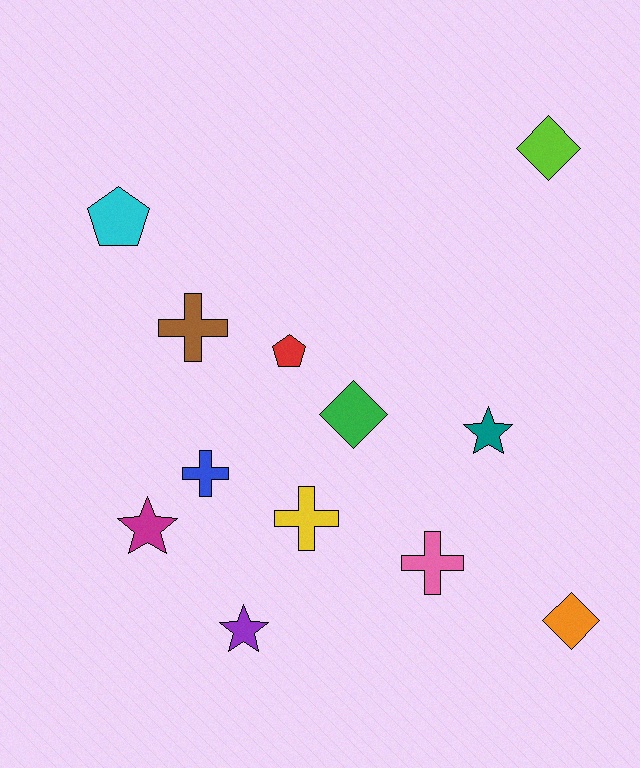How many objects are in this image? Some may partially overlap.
There are 12 objects.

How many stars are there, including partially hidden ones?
There are 3 stars.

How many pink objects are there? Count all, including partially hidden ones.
There is 1 pink object.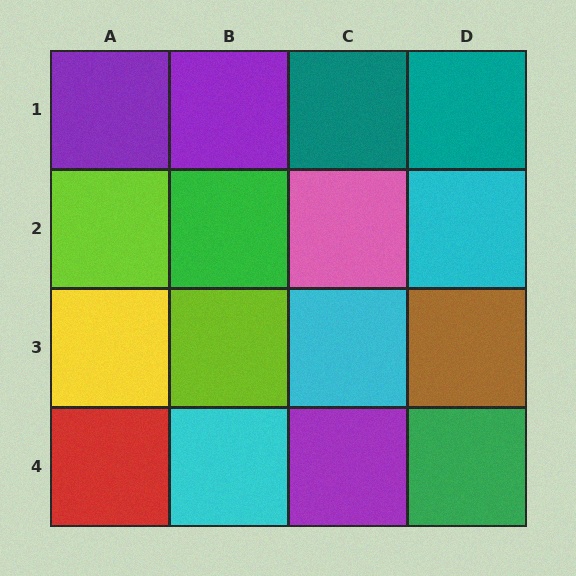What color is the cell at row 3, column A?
Yellow.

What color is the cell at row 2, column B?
Green.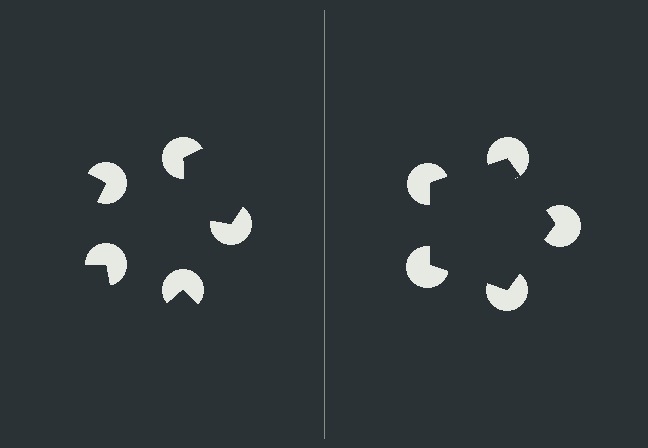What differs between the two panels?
The pac-man discs are positioned identically on both sides; only the wedge orientations differ. On the right they align to a pentagon; on the left they are misaligned.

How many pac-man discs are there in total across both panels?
10 — 5 on each side.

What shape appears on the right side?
An illusory pentagon.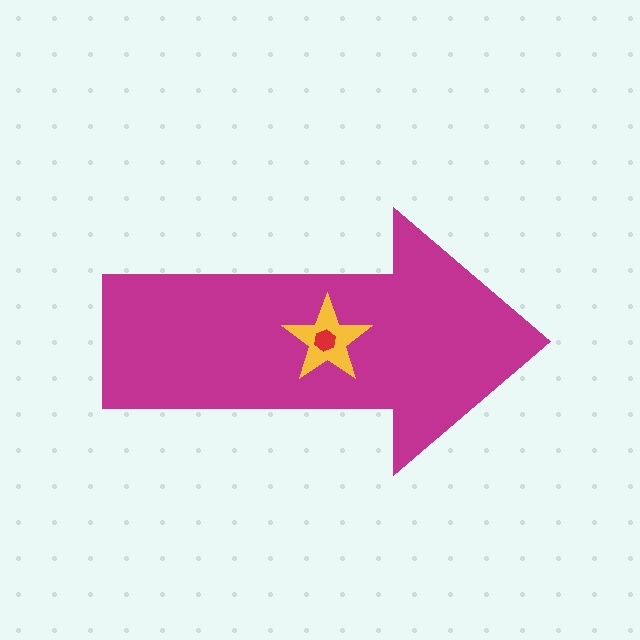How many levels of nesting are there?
3.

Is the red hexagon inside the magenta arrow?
Yes.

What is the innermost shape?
The red hexagon.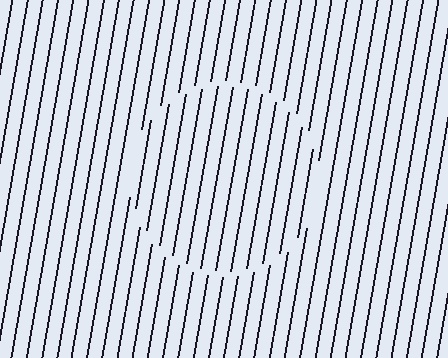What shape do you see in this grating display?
An illusory circle. The interior of the shape contains the same grating, shifted by half a period — the contour is defined by the phase discontinuity where line-ends from the inner and outer gratings abut.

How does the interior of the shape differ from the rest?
The interior of the shape contains the same grating, shifted by half a period — the contour is defined by the phase discontinuity where line-ends from the inner and outer gratings abut.